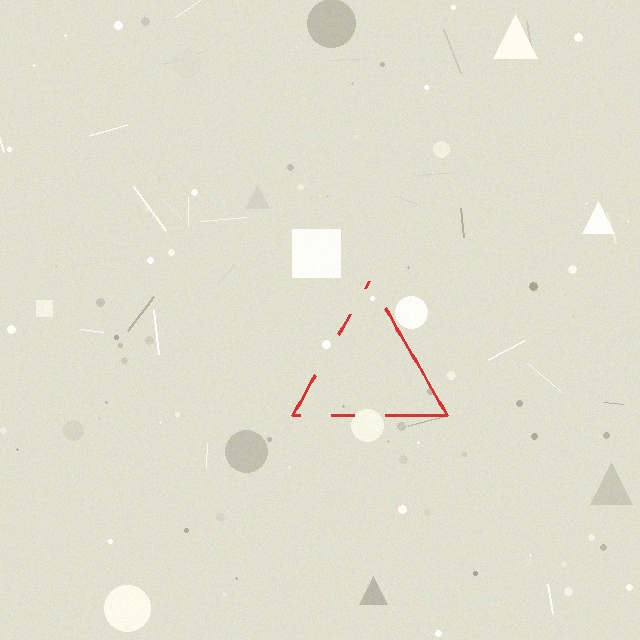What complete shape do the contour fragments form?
The contour fragments form a triangle.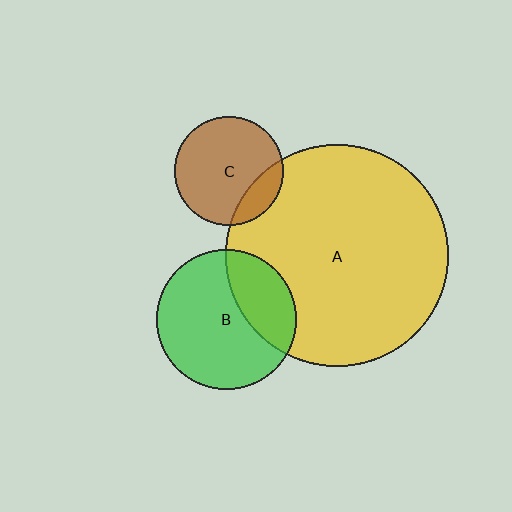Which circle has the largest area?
Circle A (yellow).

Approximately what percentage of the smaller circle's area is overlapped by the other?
Approximately 20%.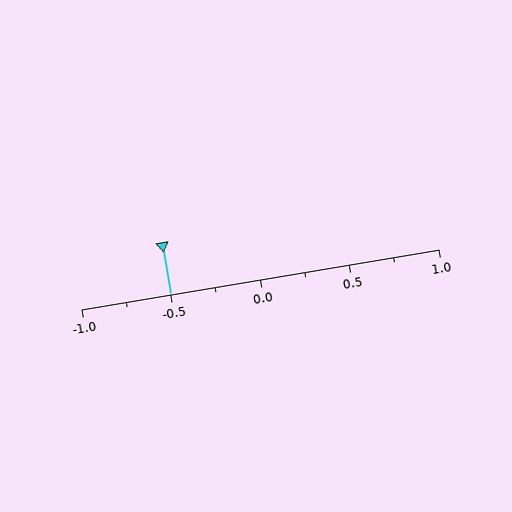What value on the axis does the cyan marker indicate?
The marker indicates approximately -0.5.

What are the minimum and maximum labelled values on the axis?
The axis runs from -1.0 to 1.0.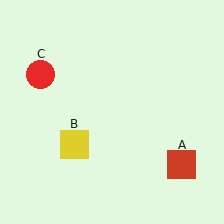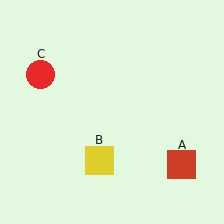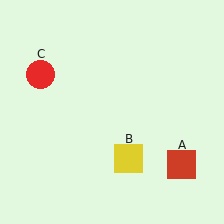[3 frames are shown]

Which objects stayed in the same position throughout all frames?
Red square (object A) and red circle (object C) remained stationary.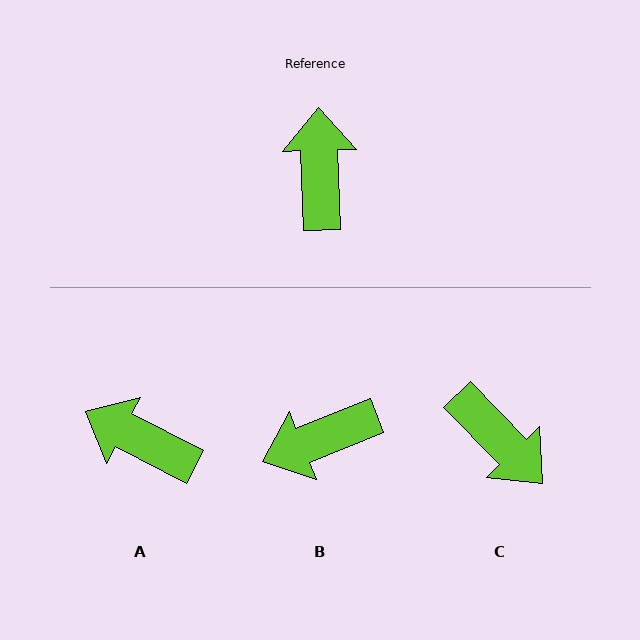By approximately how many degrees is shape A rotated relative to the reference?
Approximately 61 degrees counter-clockwise.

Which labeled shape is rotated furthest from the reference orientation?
C, about 138 degrees away.